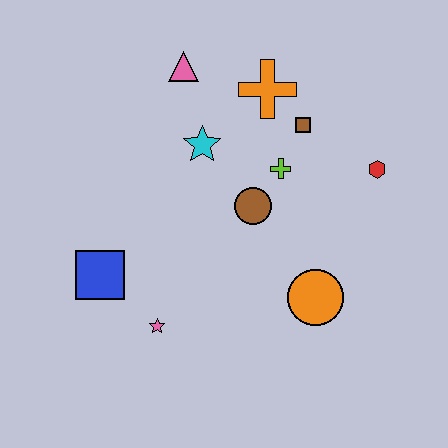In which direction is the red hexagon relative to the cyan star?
The red hexagon is to the right of the cyan star.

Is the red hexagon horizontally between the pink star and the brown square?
No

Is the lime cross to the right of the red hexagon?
No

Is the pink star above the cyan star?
No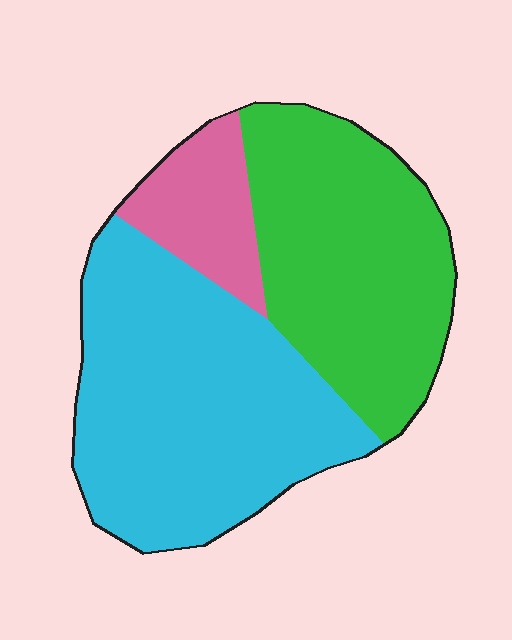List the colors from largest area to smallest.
From largest to smallest: cyan, green, pink.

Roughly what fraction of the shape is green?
Green covers around 40% of the shape.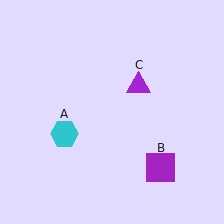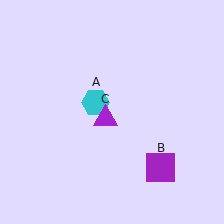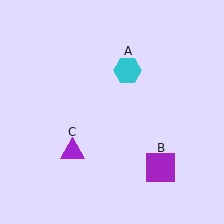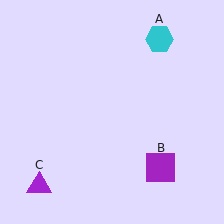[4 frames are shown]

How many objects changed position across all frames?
2 objects changed position: cyan hexagon (object A), purple triangle (object C).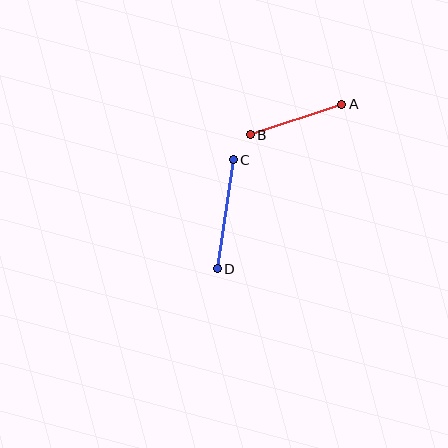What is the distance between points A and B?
The distance is approximately 96 pixels.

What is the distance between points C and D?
The distance is approximately 110 pixels.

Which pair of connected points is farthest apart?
Points C and D are farthest apart.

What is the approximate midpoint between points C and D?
The midpoint is at approximately (225, 214) pixels.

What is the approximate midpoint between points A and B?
The midpoint is at approximately (296, 119) pixels.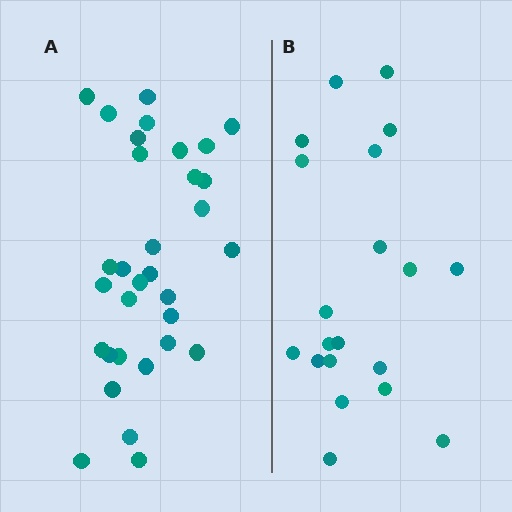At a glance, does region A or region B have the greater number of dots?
Region A (the left region) has more dots.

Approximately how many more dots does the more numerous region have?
Region A has roughly 12 or so more dots than region B.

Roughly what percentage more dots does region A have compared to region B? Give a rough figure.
About 60% more.